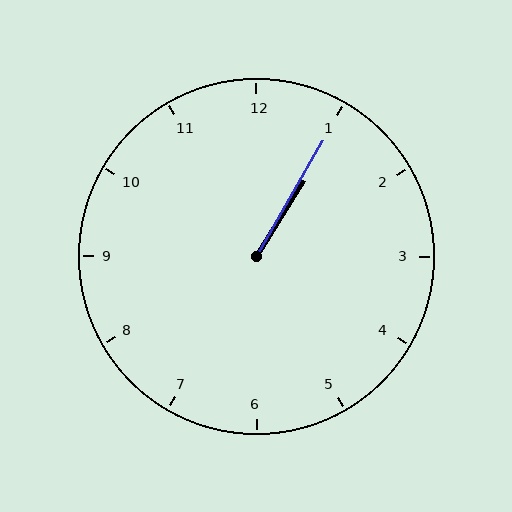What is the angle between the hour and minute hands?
Approximately 2 degrees.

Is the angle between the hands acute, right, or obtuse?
It is acute.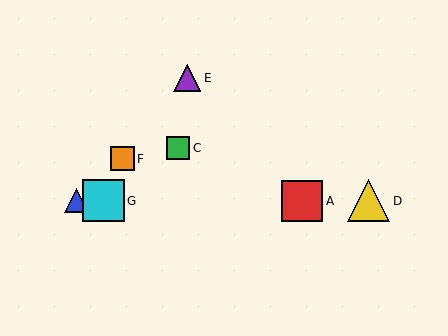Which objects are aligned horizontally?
Objects A, B, D, G are aligned horizontally.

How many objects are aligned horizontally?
4 objects (A, B, D, G) are aligned horizontally.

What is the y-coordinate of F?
Object F is at y≈159.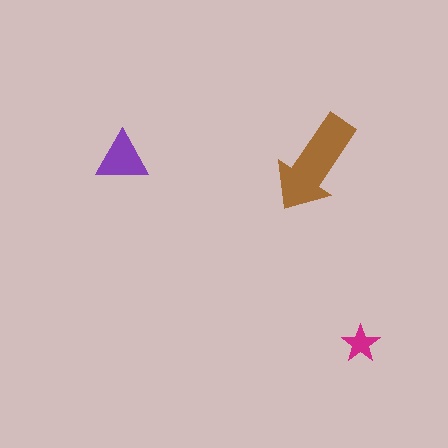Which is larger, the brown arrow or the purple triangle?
The brown arrow.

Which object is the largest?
The brown arrow.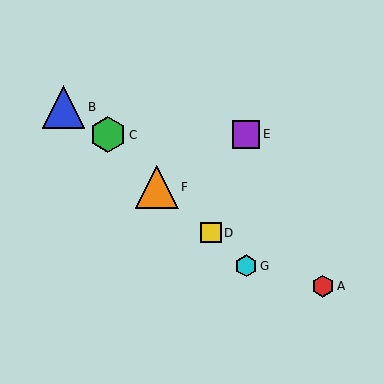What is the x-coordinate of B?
Object B is at x≈63.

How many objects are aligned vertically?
2 objects (E, G) are aligned vertically.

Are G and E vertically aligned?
Yes, both are at x≈246.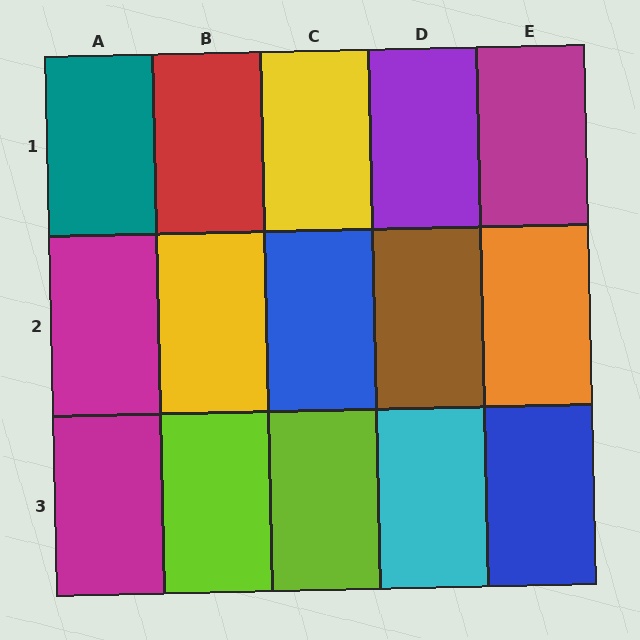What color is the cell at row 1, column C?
Yellow.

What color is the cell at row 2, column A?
Magenta.